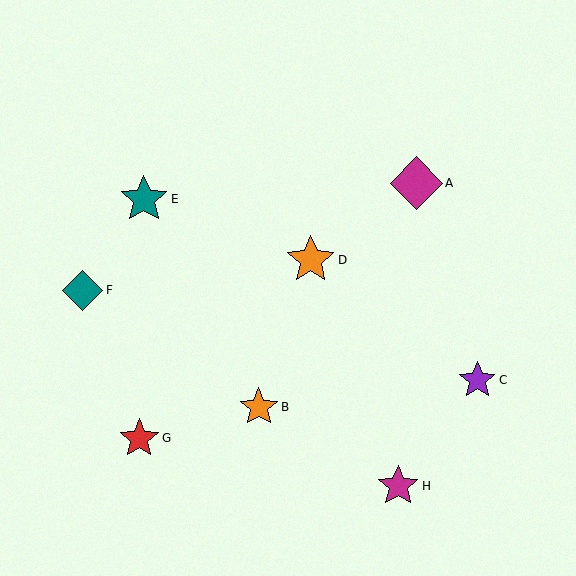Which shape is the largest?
The magenta diamond (labeled A) is the largest.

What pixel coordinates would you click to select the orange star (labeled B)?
Click at (259, 407) to select the orange star B.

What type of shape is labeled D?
Shape D is an orange star.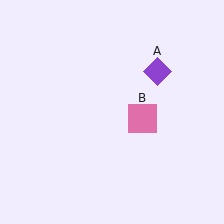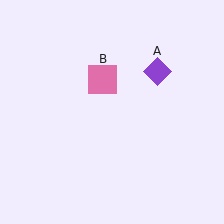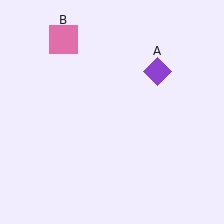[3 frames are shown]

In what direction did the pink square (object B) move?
The pink square (object B) moved up and to the left.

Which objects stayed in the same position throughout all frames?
Purple diamond (object A) remained stationary.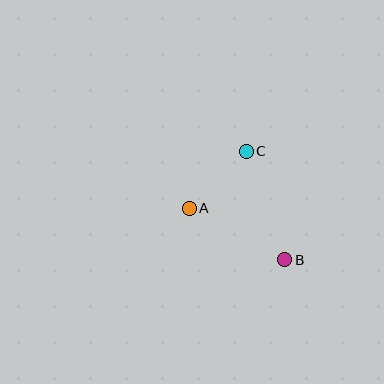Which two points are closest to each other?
Points A and C are closest to each other.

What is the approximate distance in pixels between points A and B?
The distance between A and B is approximately 109 pixels.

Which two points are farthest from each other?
Points B and C are farthest from each other.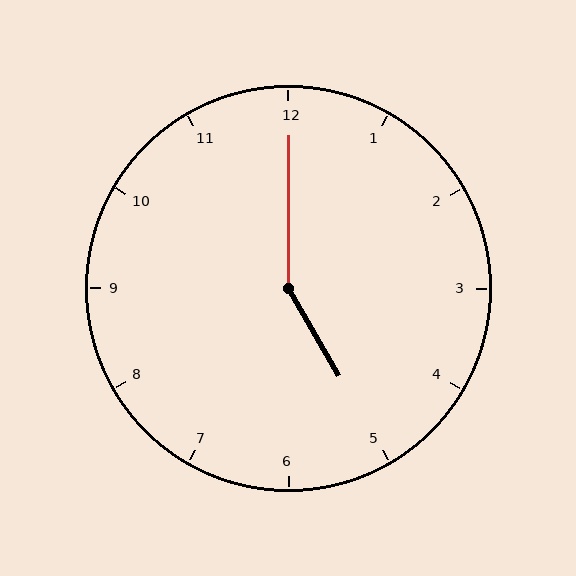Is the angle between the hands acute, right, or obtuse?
It is obtuse.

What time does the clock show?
5:00.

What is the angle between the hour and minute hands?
Approximately 150 degrees.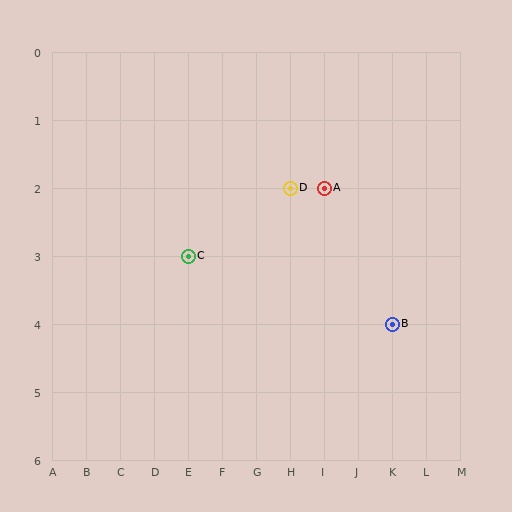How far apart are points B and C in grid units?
Points B and C are 6 columns and 1 row apart (about 6.1 grid units diagonally).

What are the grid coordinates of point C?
Point C is at grid coordinates (E, 3).